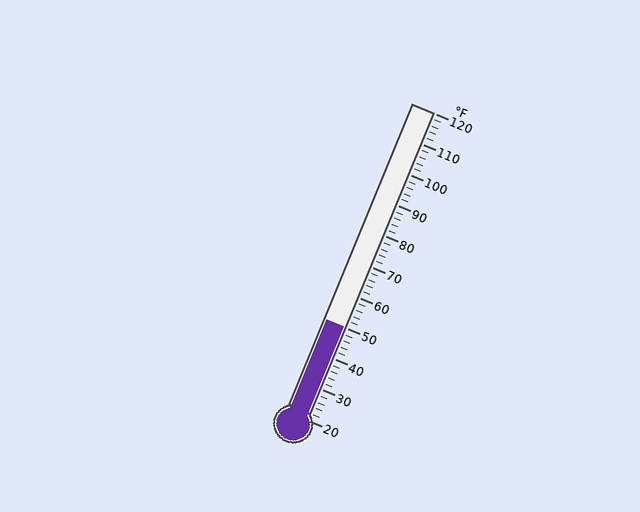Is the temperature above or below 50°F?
The temperature is at 50°F.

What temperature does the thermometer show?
The thermometer shows approximately 50°F.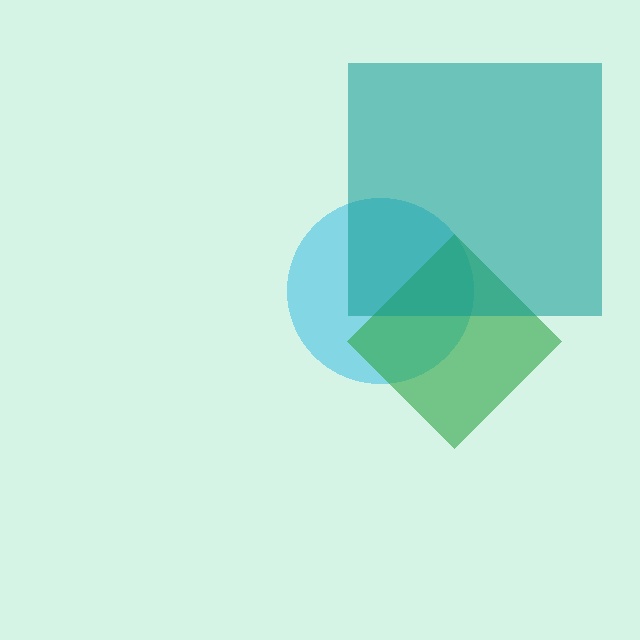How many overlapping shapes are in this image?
There are 3 overlapping shapes in the image.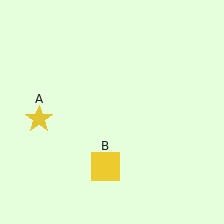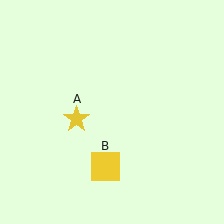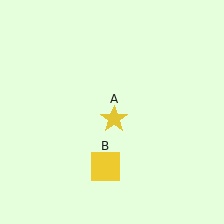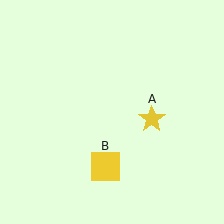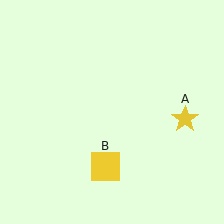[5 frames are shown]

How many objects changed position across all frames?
1 object changed position: yellow star (object A).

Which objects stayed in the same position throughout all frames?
Yellow square (object B) remained stationary.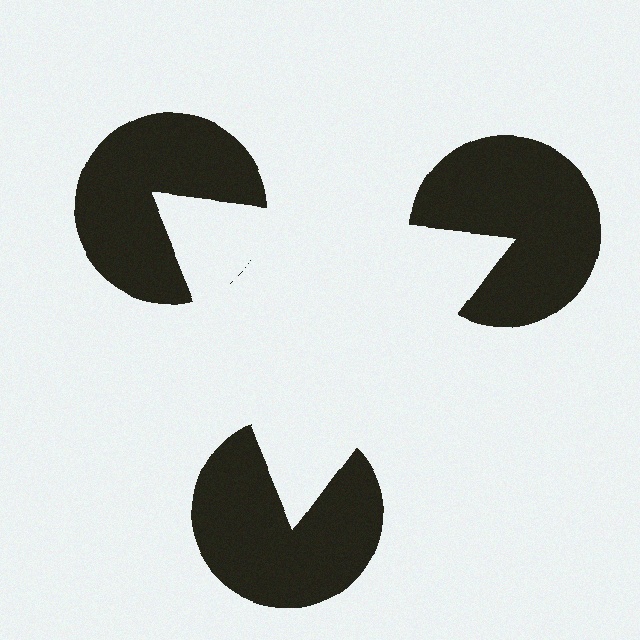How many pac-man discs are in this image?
There are 3 — one at each vertex of the illusory triangle.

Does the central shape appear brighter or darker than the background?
It typically appears slightly brighter than the background, even though no actual brightness change is drawn.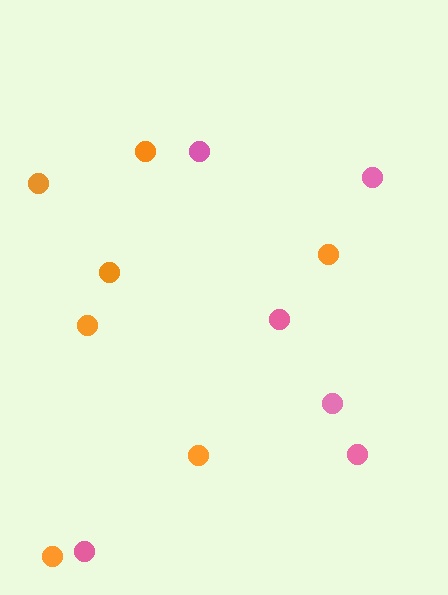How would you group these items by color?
There are 2 groups: one group of orange circles (7) and one group of pink circles (6).